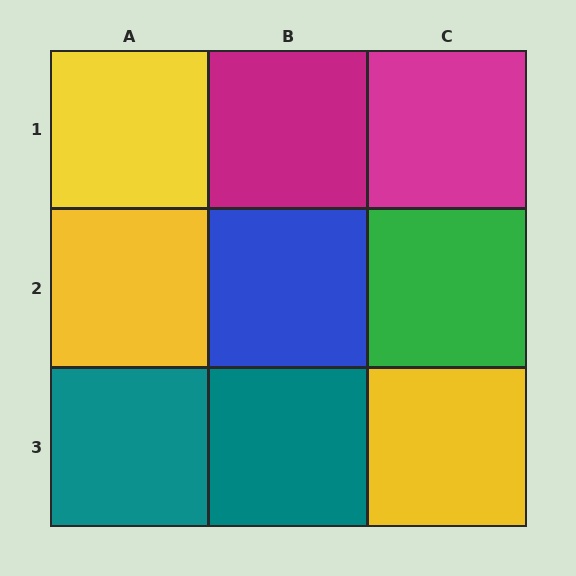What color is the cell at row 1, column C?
Magenta.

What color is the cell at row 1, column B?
Magenta.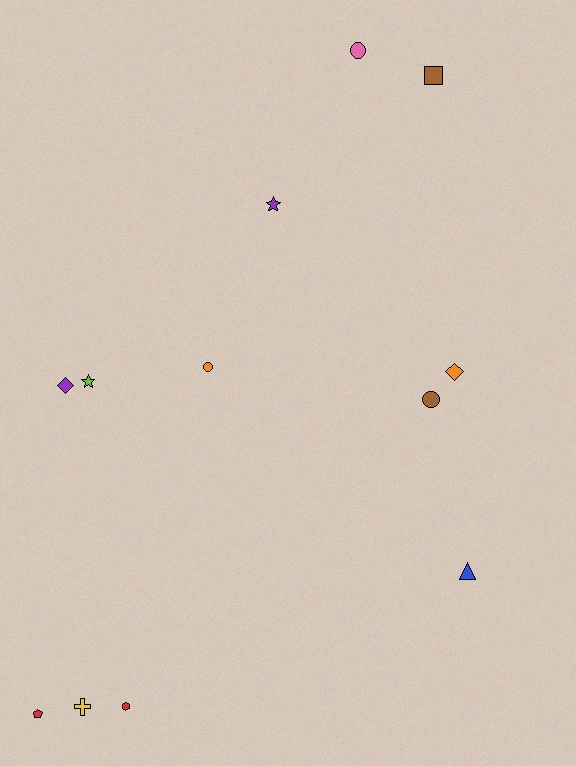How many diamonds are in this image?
There are 2 diamonds.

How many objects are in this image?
There are 12 objects.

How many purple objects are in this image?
There are 2 purple objects.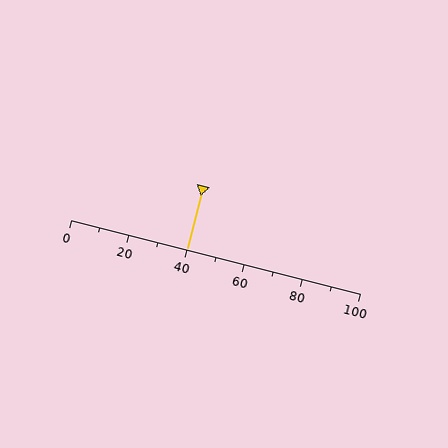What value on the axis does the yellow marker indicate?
The marker indicates approximately 40.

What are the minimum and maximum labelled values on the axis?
The axis runs from 0 to 100.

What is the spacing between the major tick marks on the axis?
The major ticks are spaced 20 apart.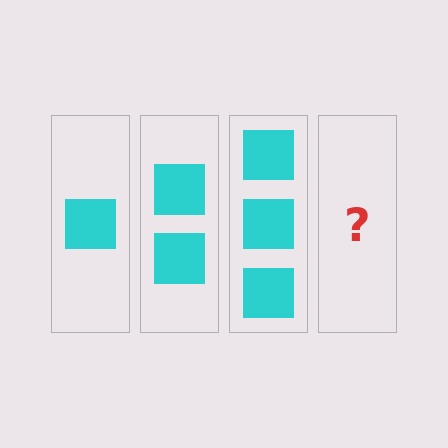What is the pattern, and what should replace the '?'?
The pattern is that each step adds one more square. The '?' should be 4 squares.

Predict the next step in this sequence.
The next step is 4 squares.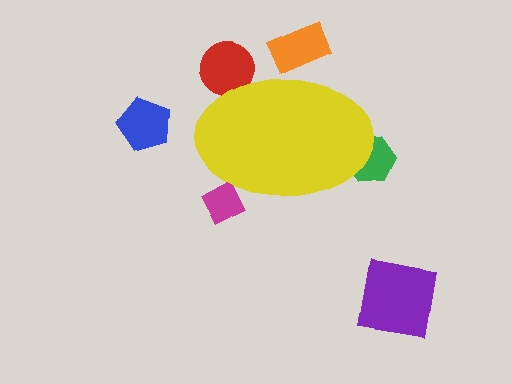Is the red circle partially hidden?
Yes, the red circle is partially hidden behind the yellow ellipse.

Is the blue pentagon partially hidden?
No, the blue pentagon is fully visible.